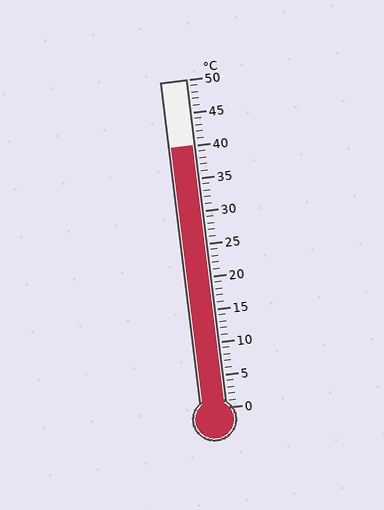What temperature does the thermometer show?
The thermometer shows approximately 40°C.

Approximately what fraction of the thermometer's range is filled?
The thermometer is filled to approximately 80% of its range.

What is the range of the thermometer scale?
The thermometer scale ranges from 0°C to 50°C.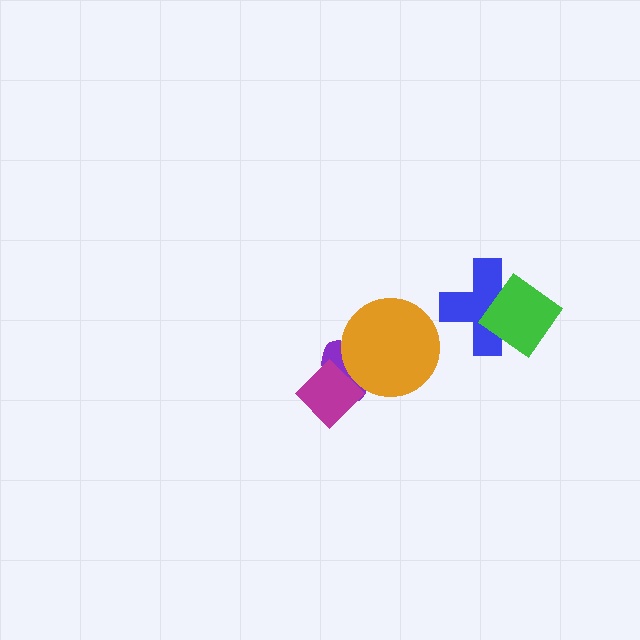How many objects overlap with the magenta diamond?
1 object overlaps with the magenta diamond.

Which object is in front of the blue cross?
The green diamond is in front of the blue cross.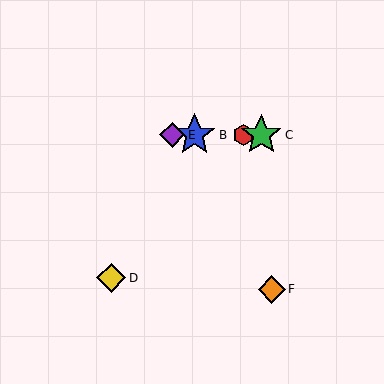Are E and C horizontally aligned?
Yes, both are at y≈135.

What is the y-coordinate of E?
Object E is at y≈135.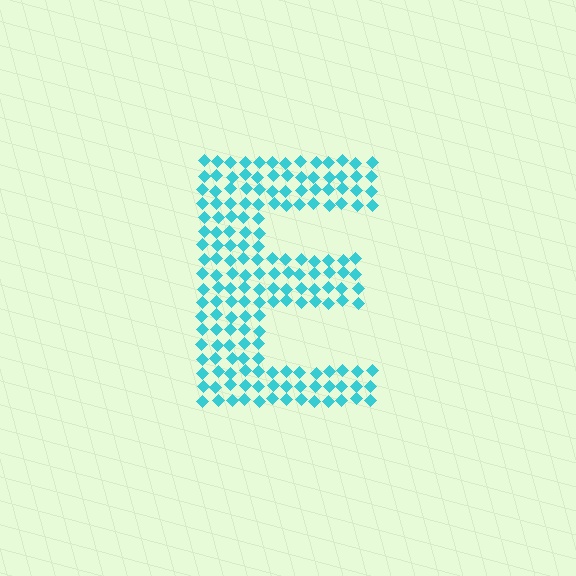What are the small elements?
The small elements are diamonds.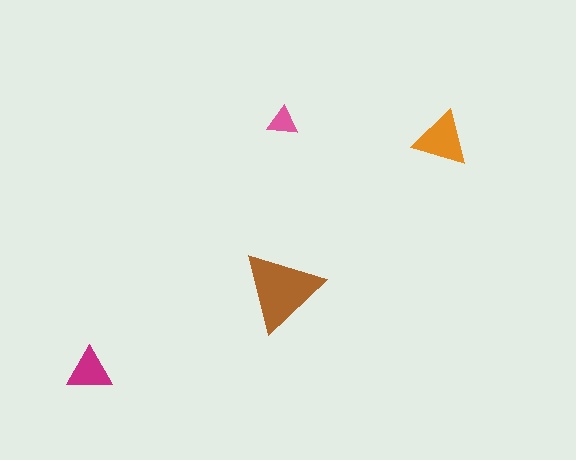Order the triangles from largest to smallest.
the brown one, the orange one, the magenta one, the pink one.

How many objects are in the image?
There are 4 objects in the image.